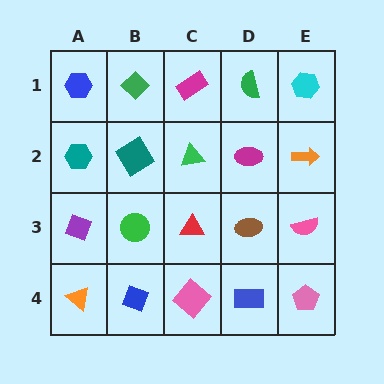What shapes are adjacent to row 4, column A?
A purple diamond (row 3, column A), a blue diamond (row 4, column B).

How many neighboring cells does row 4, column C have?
3.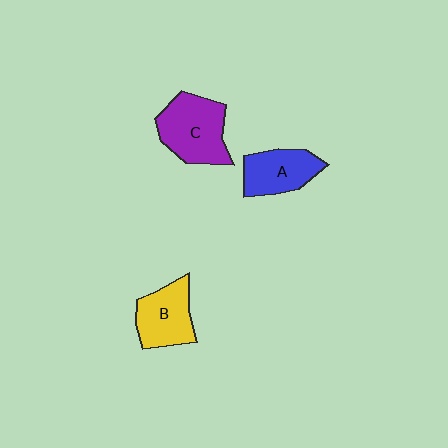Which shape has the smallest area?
Shape A (blue).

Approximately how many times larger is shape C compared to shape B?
Approximately 1.3 times.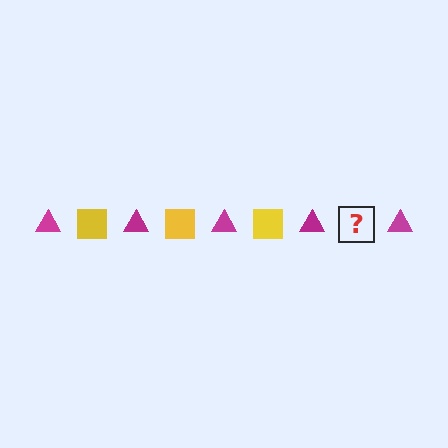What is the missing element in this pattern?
The missing element is a yellow square.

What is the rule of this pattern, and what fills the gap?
The rule is that the pattern alternates between magenta triangle and yellow square. The gap should be filled with a yellow square.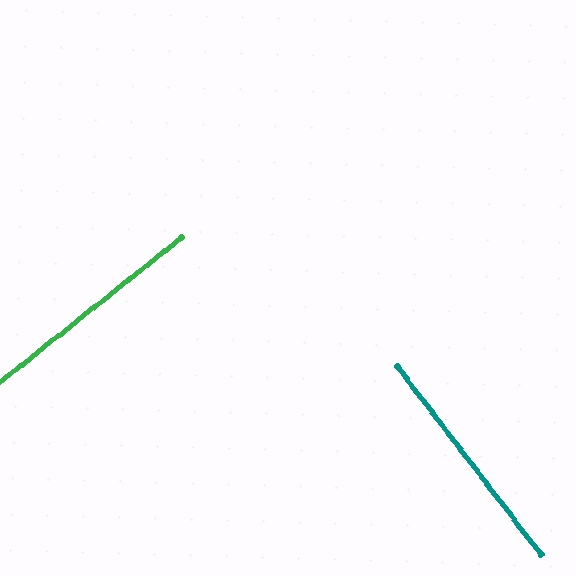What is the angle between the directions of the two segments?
Approximately 89 degrees.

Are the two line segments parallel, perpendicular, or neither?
Perpendicular — they meet at approximately 89°.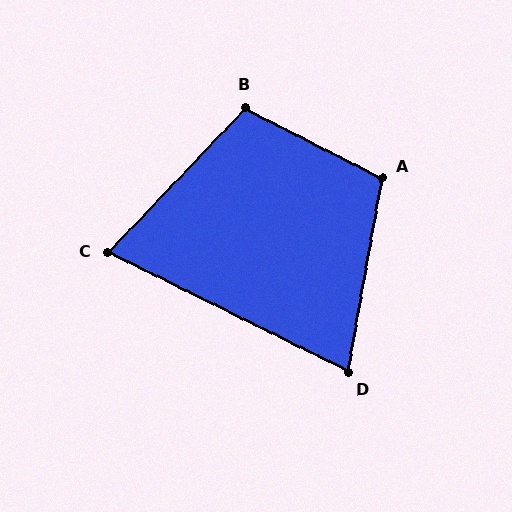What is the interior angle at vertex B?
Approximately 106 degrees (obtuse).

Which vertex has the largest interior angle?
A, at approximately 107 degrees.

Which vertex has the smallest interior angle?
C, at approximately 73 degrees.